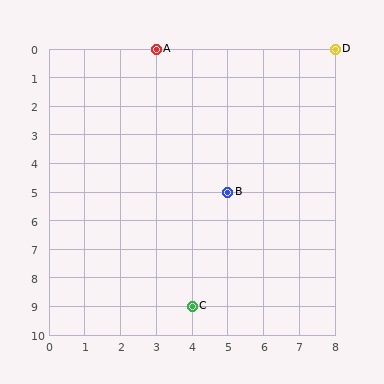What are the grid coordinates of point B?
Point B is at grid coordinates (5, 5).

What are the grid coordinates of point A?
Point A is at grid coordinates (3, 0).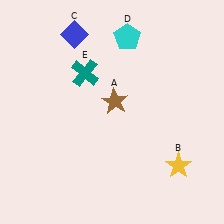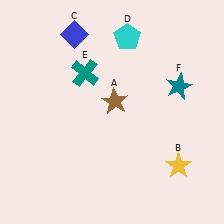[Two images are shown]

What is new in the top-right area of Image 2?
A teal star (F) was added in the top-right area of Image 2.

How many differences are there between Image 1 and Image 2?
There is 1 difference between the two images.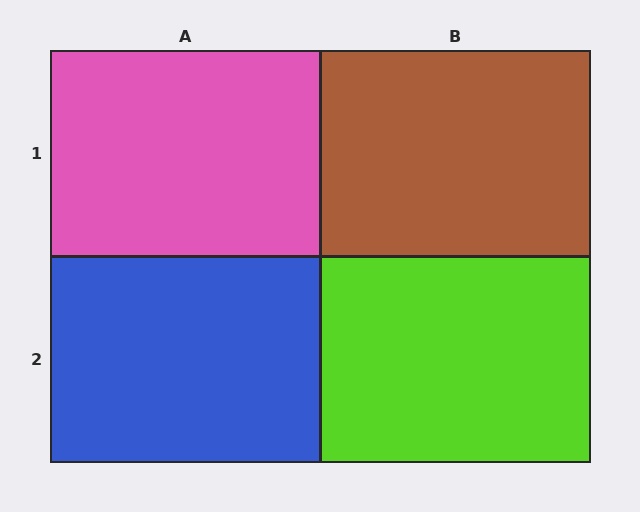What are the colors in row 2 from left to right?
Blue, lime.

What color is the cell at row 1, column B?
Brown.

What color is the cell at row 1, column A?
Pink.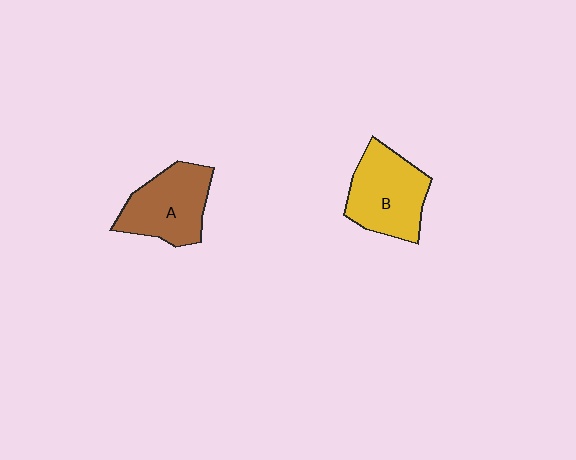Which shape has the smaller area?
Shape A (brown).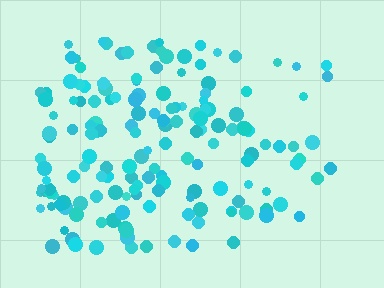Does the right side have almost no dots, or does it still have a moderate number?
Still a moderate number, just noticeably fewer than the left.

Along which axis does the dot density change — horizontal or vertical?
Horizontal.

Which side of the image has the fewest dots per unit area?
The right.